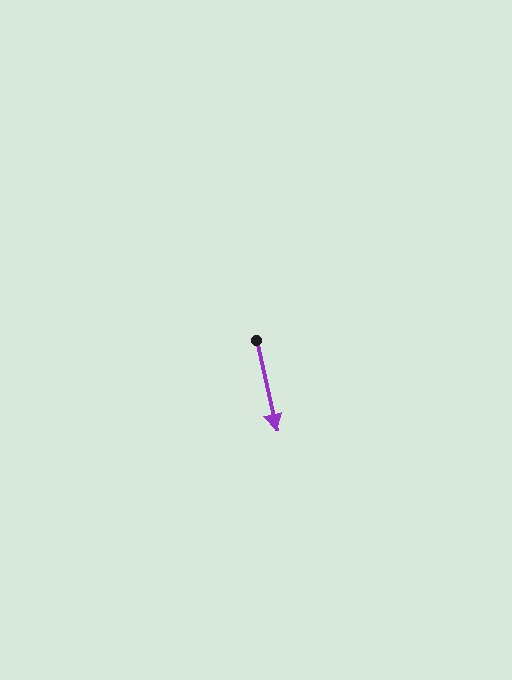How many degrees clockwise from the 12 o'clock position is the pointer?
Approximately 167 degrees.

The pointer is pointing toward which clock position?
Roughly 6 o'clock.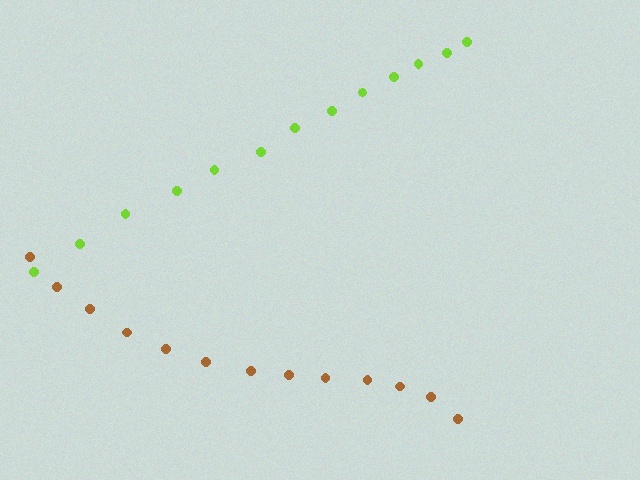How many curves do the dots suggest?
There are 2 distinct paths.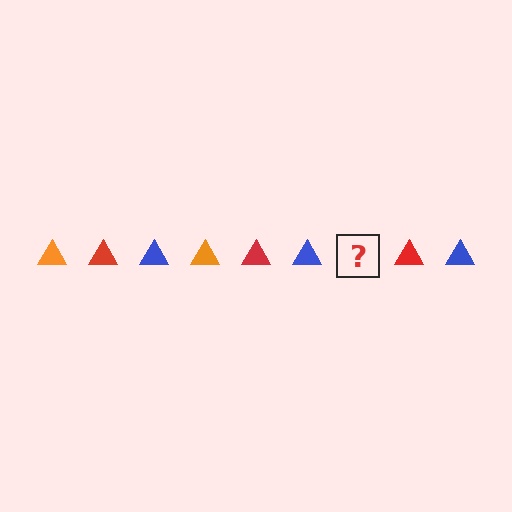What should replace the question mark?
The question mark should be replaced with an orange triangle.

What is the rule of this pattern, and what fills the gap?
The rule is that the pattern cycles through orange, red, blue triangles. The gap should be filled with an orange triangle.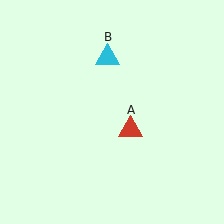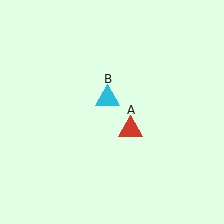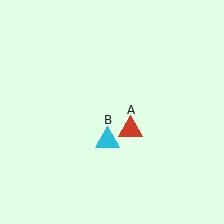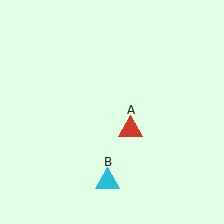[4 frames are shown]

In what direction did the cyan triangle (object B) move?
The cyan triangle (object B) moved down.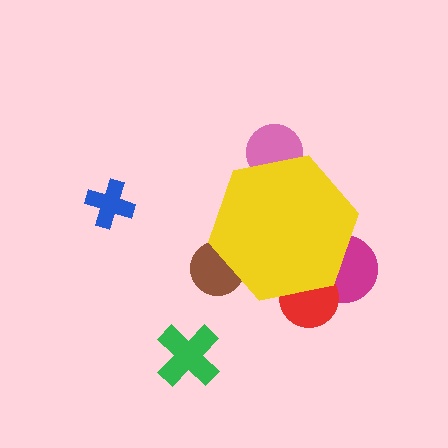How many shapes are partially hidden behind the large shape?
4 shapes are partially hidden.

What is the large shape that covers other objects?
A yellow hexagon.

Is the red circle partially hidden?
Yes, the red circle is partially hidden behind the yellow hexagon.